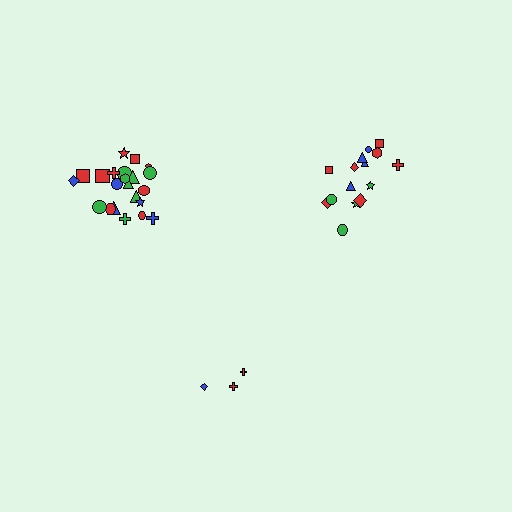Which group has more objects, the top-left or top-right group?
The top-left group.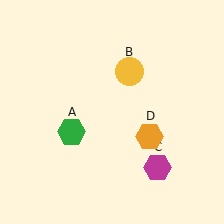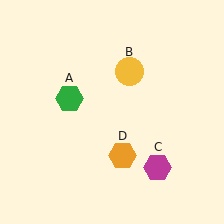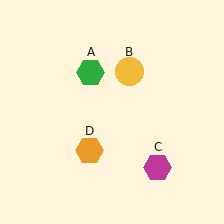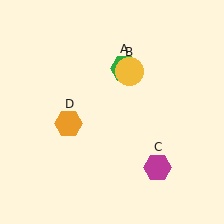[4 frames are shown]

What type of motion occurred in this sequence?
The green hexagon (object A), orange hexagon (object D) rotated clockwise around the center of the scene.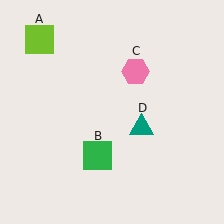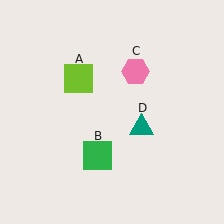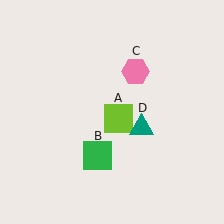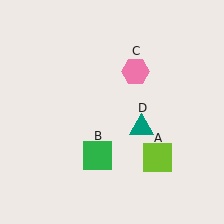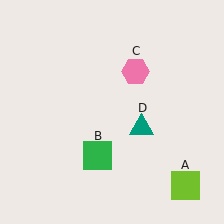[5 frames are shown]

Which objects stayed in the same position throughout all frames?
Green square (object B) and pink hexagon (object C) and teal triangle (object D) remained stationary.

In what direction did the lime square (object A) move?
The lime square (object A) moved down and to the right.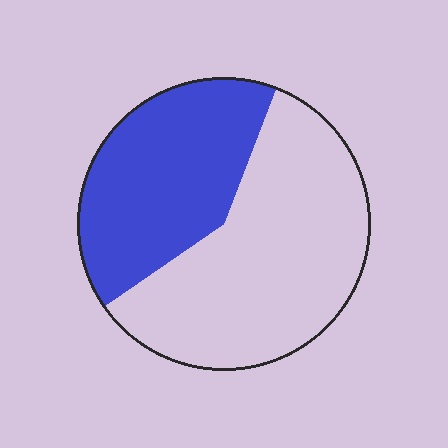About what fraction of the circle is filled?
About two fifths (2/5).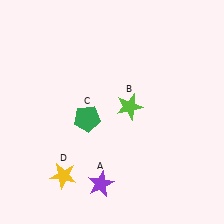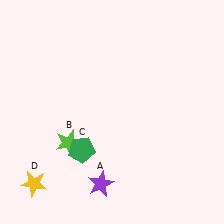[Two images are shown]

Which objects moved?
The objects that moved are: the lime star (B), the green pentagon (C), the yellow star (D).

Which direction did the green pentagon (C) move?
The green pentagon (C) moved down.